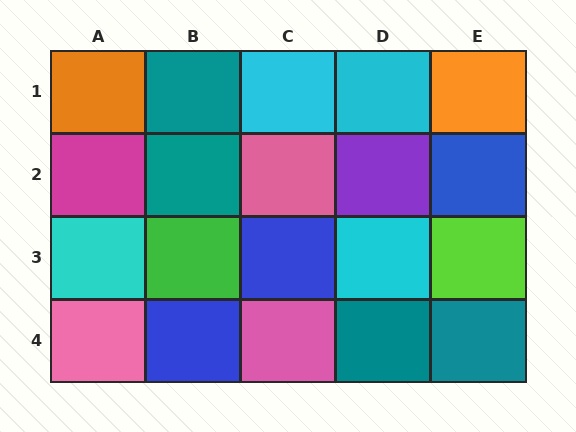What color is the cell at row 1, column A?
Orange.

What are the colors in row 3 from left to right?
Cyan, green, blue, cyan, lime.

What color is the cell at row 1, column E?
Orange.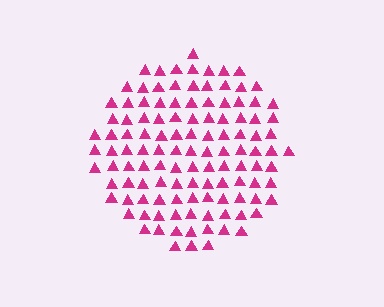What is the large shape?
The large shape is a circle.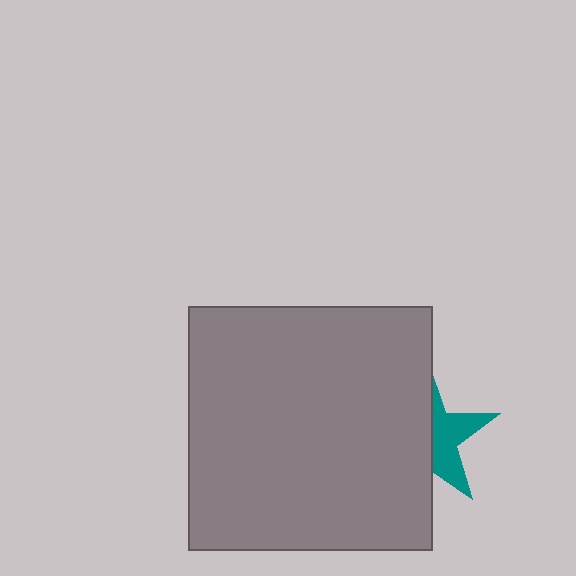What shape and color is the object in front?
The object in front is a gray square.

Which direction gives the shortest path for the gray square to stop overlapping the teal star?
Moving left gives the shortest separation.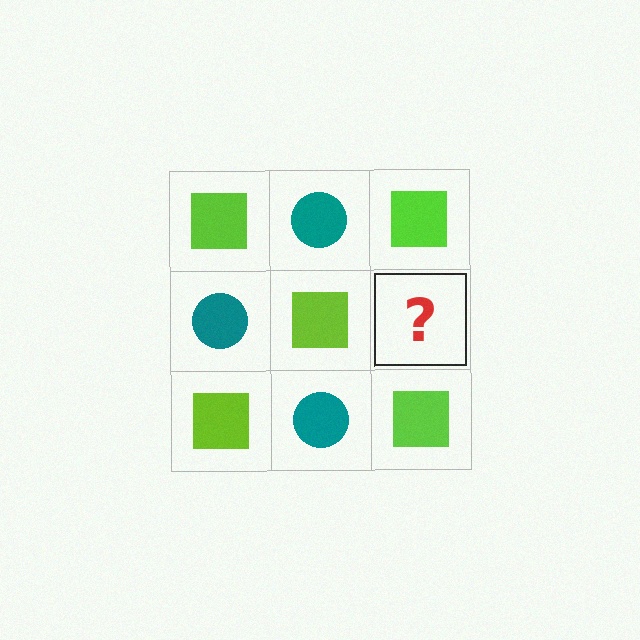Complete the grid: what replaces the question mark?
The question mark should be replaced with a teal circle.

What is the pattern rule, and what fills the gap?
The rule is that it alternates lime square and teal circle in a checkerboard pattern. The gap should be filled with a teal circle.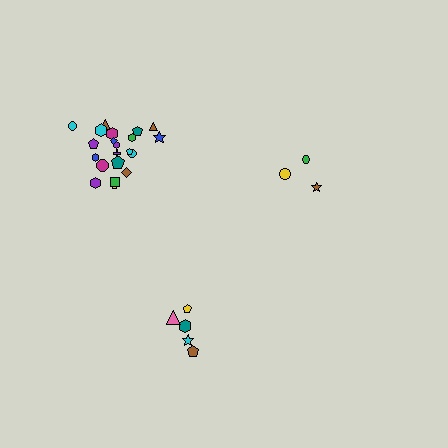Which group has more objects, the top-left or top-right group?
The top-left group.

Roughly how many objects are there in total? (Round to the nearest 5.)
Roughly 30 objects in total.